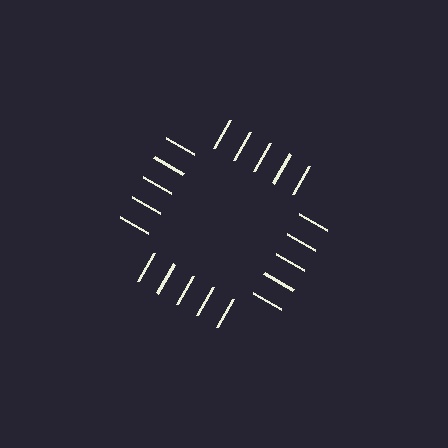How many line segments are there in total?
20 — 5 along each of the 4 edges.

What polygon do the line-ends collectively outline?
An illusory square — the line segments terminate on its edges but no continuous stroke is drawn.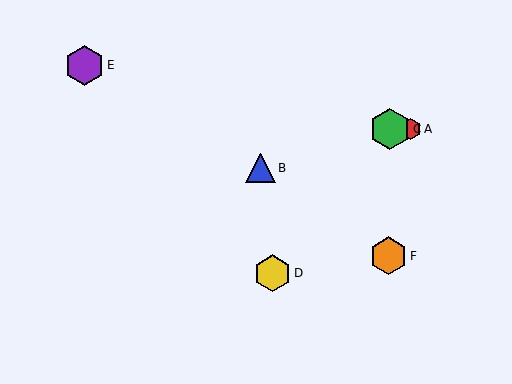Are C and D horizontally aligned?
No, C is at y≈129 and D is at y≈273.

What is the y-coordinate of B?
Object B is at y≈168.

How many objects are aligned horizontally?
2 objects (A, C) are aligned horizontally.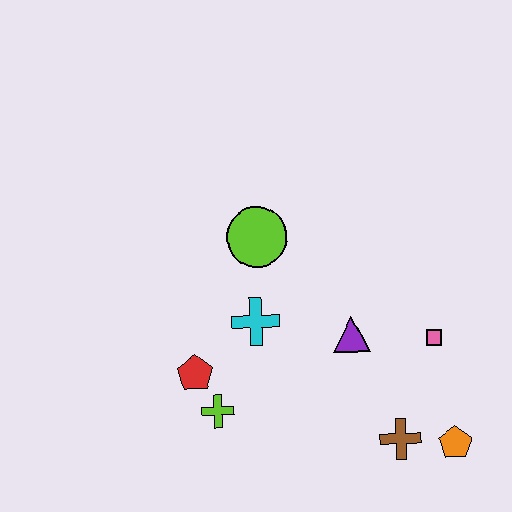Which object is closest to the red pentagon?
The lime cross is closest to the red pentagon.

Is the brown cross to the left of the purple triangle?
No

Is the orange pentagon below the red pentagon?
Yes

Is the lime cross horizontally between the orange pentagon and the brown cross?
No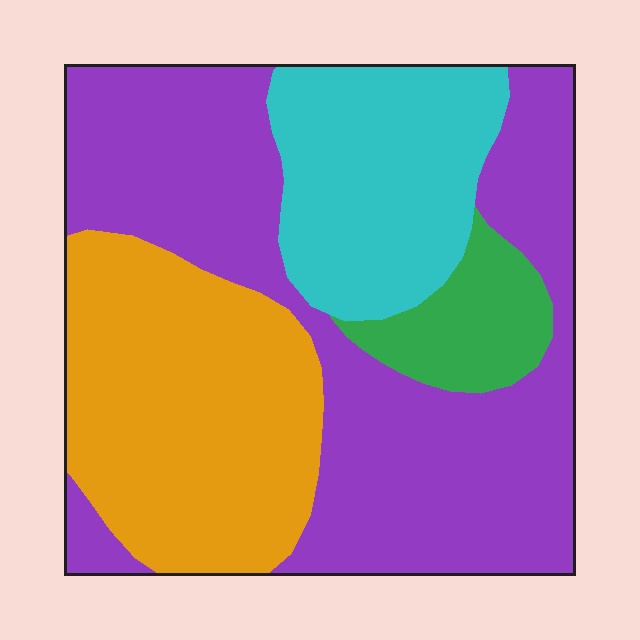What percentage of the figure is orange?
Orange covers 28% of the figure.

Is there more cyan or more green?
Cyan.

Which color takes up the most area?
Purple, at roughly 45%.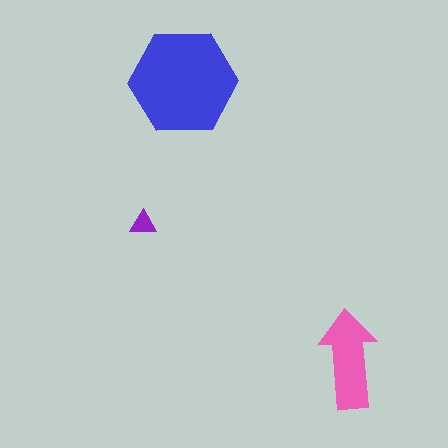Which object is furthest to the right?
The pink arrow is rightmost.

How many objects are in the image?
There are 3 objects in the image.